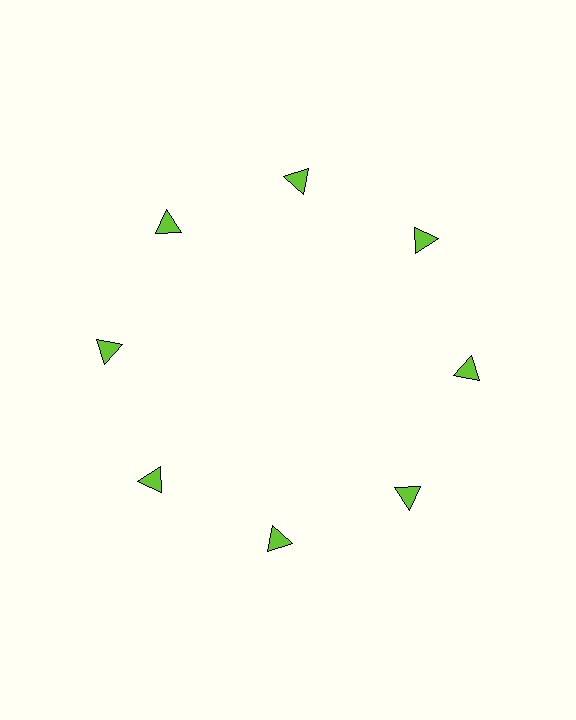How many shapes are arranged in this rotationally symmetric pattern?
There are 8 shapes, arranged in 8 groups of 1.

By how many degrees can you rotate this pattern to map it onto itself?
The pattern maps onto itself every 45 degrees of rotation.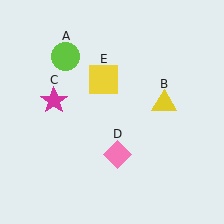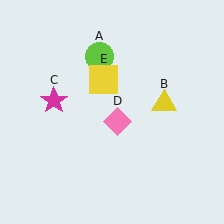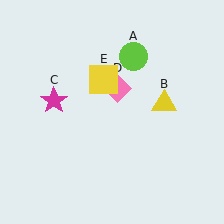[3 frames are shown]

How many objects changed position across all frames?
2 objects changed position: lime circle (object A), pink diamond (object D).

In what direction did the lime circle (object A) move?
The lime circle (object A) moved right.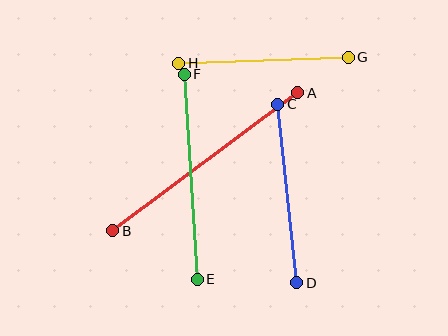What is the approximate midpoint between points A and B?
The midpoint is at approximately (205, 162) pixels.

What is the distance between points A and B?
The distance is approximately 231 pixels.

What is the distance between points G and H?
The distance is approximately 169 pixels.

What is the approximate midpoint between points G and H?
The midpoint is at approximately (263, 60) pixels.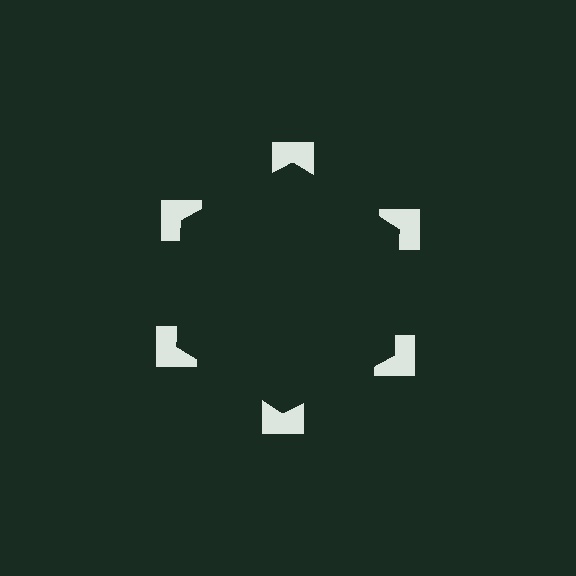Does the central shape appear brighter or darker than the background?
It typically appears slightly darker than the background, even though no actual brightness change is drawn.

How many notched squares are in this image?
There are 6 — one at each vertex of the illusory hexagon.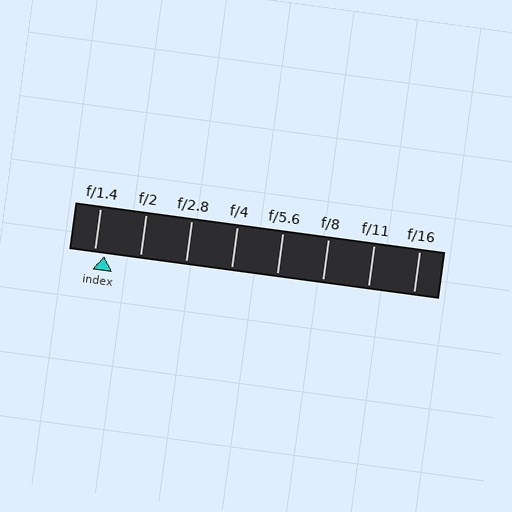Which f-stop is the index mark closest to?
The index mark is closest to f/1.4.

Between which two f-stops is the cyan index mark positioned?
The index mark is between f/1.4 and f/2.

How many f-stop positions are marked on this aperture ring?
There are 8 f-stop positions marked.